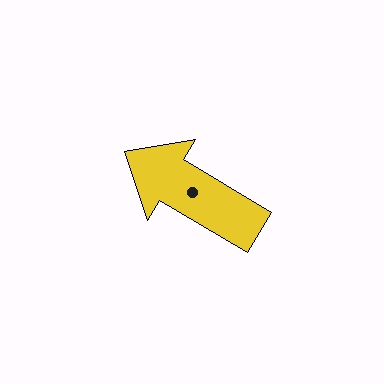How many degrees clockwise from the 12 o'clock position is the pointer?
Approximately 301 degrees.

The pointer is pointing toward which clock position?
Roughly 10 o'clock.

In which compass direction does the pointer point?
Northwest.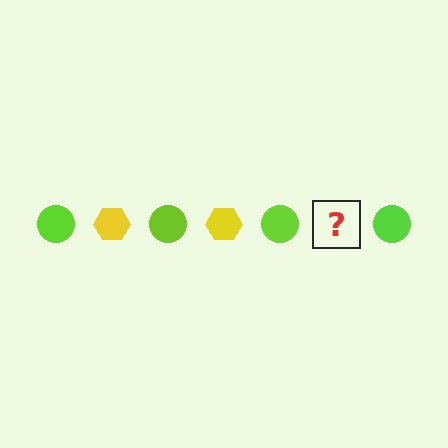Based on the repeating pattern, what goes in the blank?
The blank should be a yellow hexagon.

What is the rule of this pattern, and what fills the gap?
The rule is that the pattern alternates between lime circle and yellow hexagon. The gap should be filled with a yellow hexagon.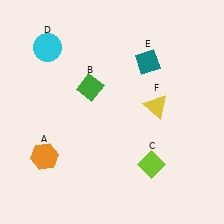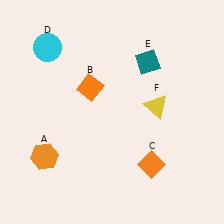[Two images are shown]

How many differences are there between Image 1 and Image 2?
There are 2 differences between the two images.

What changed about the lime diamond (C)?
In Image 1, C is lime. In Image 2, it changed to orange.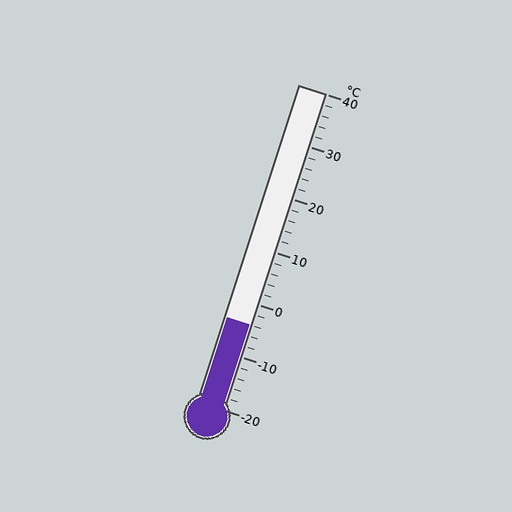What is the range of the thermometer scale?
The thermometer scale ranges from -20°C to 40°C.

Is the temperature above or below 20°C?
The temperature is below 20°C.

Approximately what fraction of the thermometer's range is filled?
The thermometer is filled to approximately 25% of its range.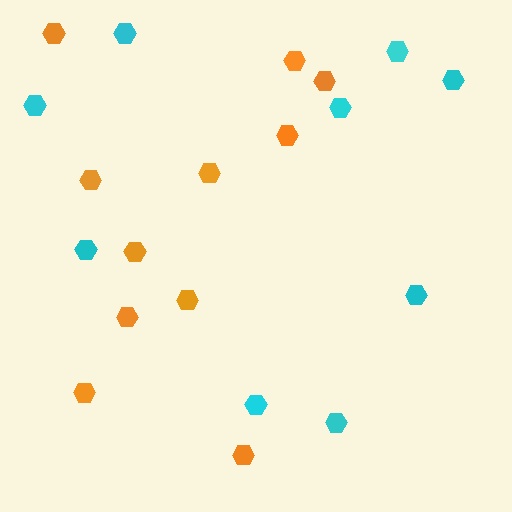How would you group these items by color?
There are 2 groups: one group of orange hexagons (11) and one group of cyan hexagons (9).